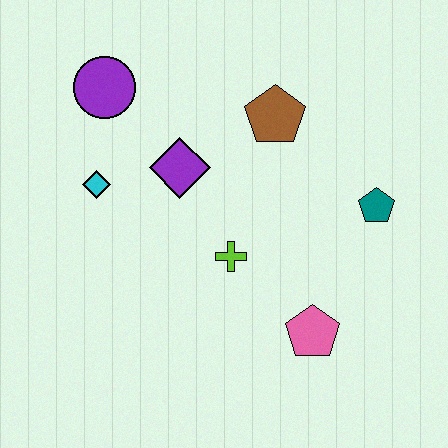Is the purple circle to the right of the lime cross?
No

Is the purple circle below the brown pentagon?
No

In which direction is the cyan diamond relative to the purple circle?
The cyan diamond is below the purple circle.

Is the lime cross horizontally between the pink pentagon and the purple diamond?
Yes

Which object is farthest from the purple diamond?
The pink pentagon is farthest from the purple diamond.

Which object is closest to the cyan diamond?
The purple diamond is closest to the cyan diamond.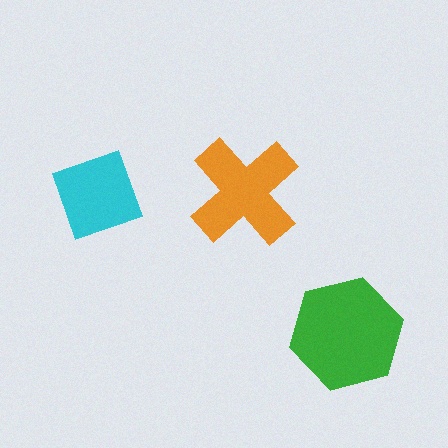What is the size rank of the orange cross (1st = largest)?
2nd.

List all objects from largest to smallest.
The green hexagon, the orange cross, the cyan diamond.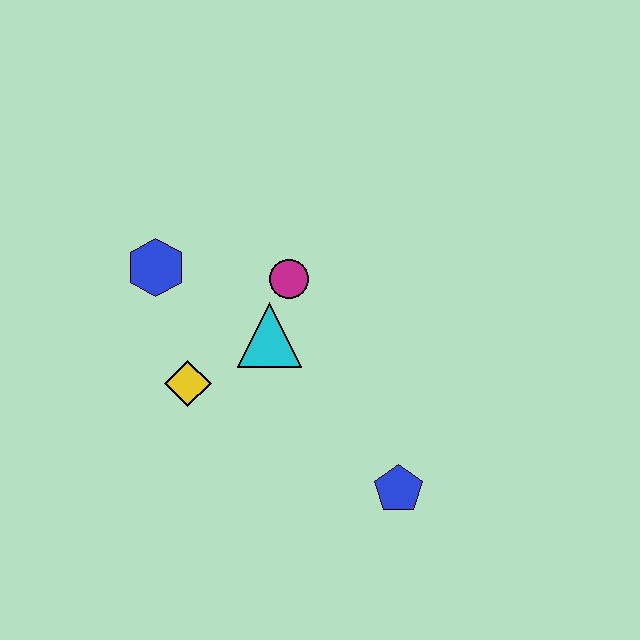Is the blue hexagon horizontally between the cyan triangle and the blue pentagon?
No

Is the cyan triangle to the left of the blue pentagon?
Yes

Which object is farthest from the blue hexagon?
The blue pentagon is farthest from the blue hexagon.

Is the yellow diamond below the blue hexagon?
Yes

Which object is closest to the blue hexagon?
The yellow diamond is closest to the blue hexagon.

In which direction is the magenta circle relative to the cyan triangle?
The magenta circle is above the cyan triangle.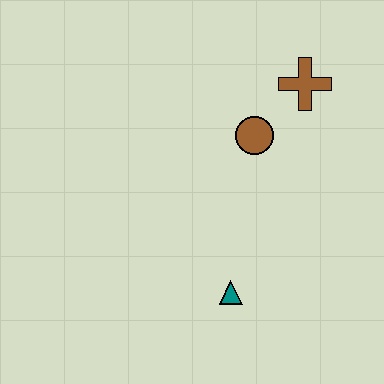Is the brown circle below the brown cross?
Yes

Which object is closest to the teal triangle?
The brown circle is closest to the teal triangle.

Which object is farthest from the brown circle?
The teal triangle is farthest from the brown circle.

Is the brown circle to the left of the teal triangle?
No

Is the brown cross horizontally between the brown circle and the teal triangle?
No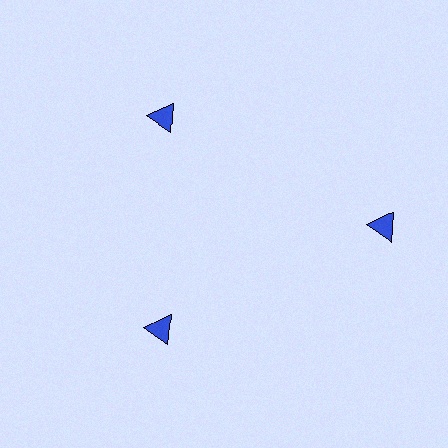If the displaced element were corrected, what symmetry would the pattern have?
It would have 3-fold rotational symmetry — the pattern would map onto itself every 120 degrees.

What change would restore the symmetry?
The symmetry would be restored by moving it inward, back onto the ring so that all 3 triangles sit at equal angles and equal distance from the center.